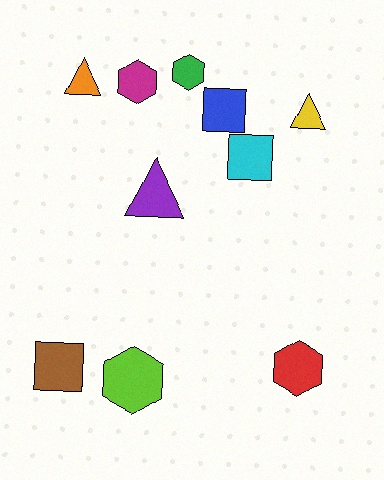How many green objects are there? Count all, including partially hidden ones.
There is 1 green object.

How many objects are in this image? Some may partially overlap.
There are 10 objects.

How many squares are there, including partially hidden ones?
There are 3 squares.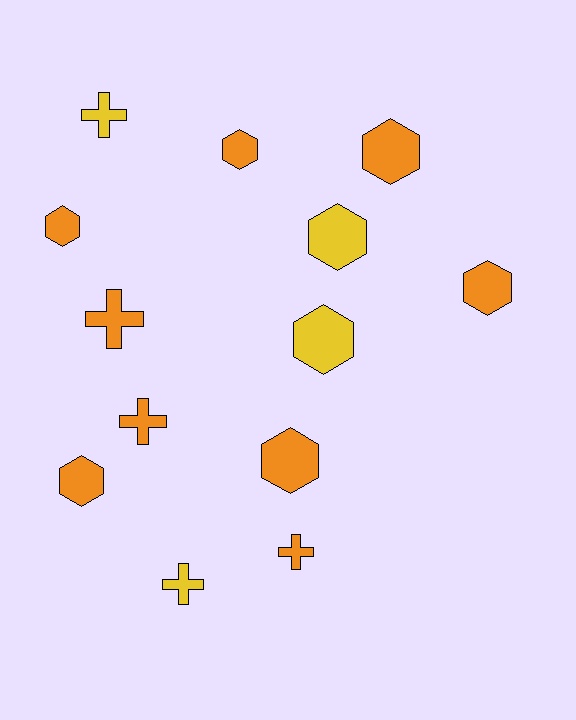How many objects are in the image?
There are 13 objects.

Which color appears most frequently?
Orange, with 9 objects.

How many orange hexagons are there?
There are 6 orange hexagons.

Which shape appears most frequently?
Hexagon, with 8 objects.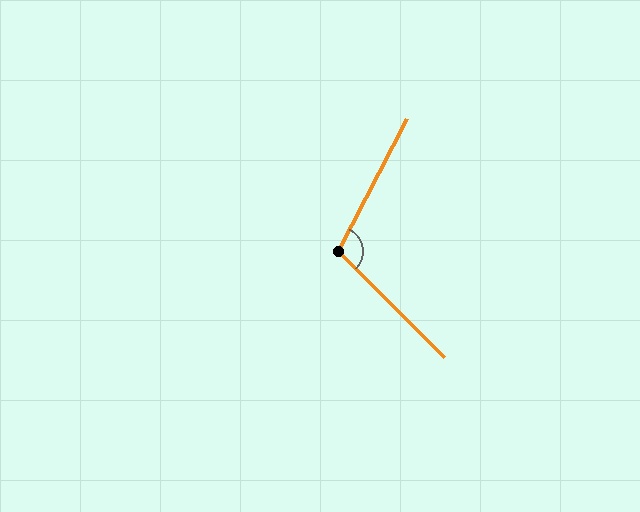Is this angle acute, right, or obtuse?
It is obtuse.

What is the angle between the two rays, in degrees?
Approximately 107 degrees.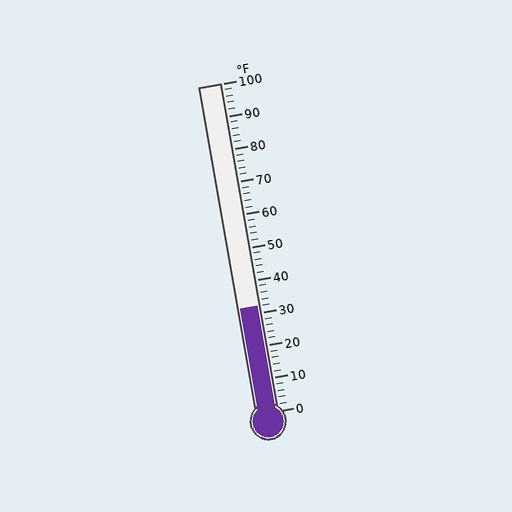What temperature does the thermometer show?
The thermometer shows approximately 32°F.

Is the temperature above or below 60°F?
The temperature is below 60°F.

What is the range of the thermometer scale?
The thermometer scale ranges from 0°F to 100°F.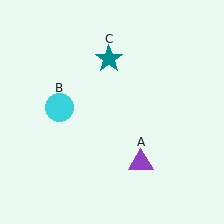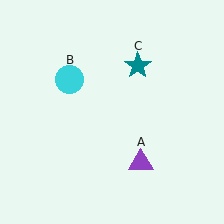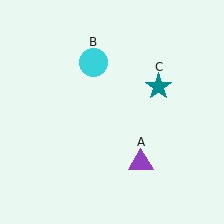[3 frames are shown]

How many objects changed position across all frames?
2 objects changed position: cyan circle (object B), teal star (object C).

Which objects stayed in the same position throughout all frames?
Purple triangle (object A) remained stationary.